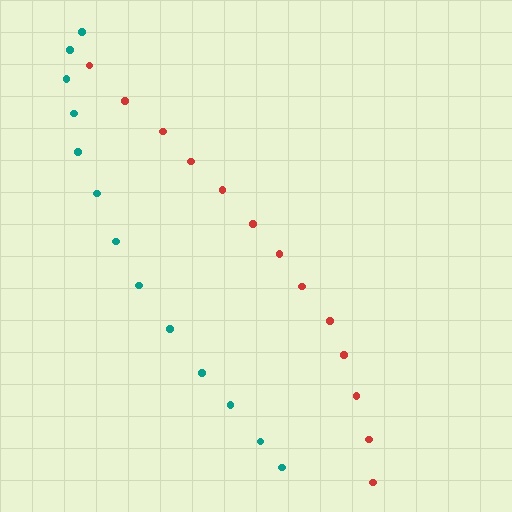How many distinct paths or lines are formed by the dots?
There are 2 distinct paths.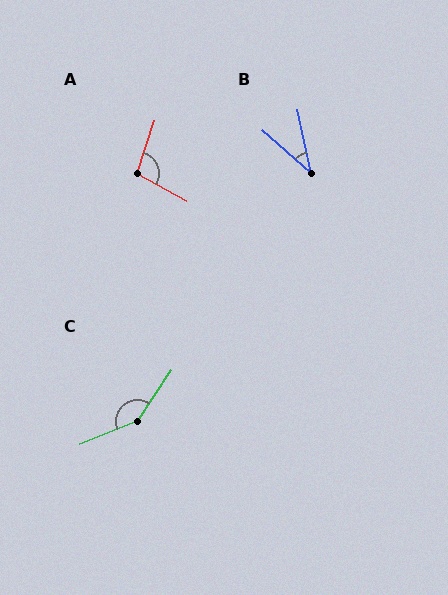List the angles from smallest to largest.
B (37°), A (100°), C (146°).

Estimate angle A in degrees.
Approximately 100 degrees.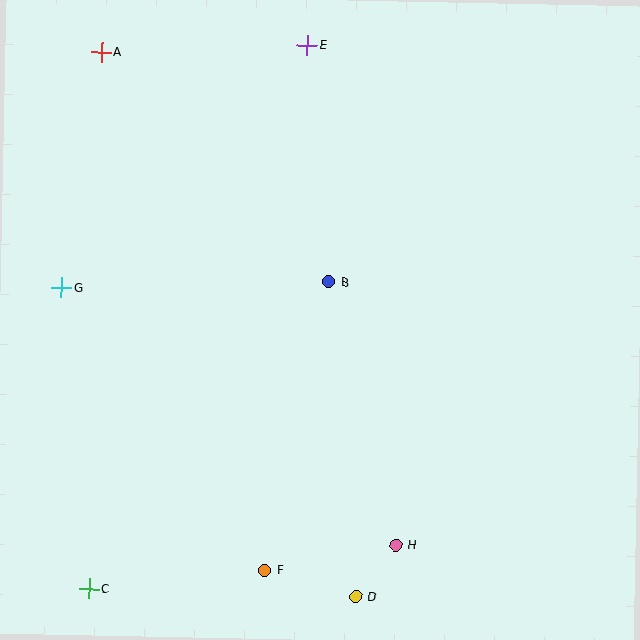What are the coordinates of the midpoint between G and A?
The midpoint between G and A is at (81, 170).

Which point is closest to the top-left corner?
Point A is closest to the top-left corner.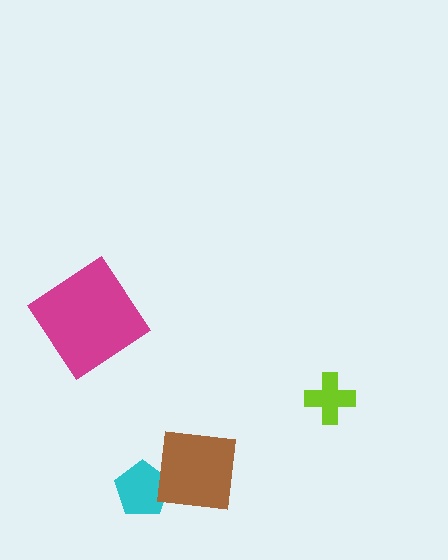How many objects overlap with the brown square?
1 object overlaps with the brown square.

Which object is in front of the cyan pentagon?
The brown square is in front of the cyan pentagon.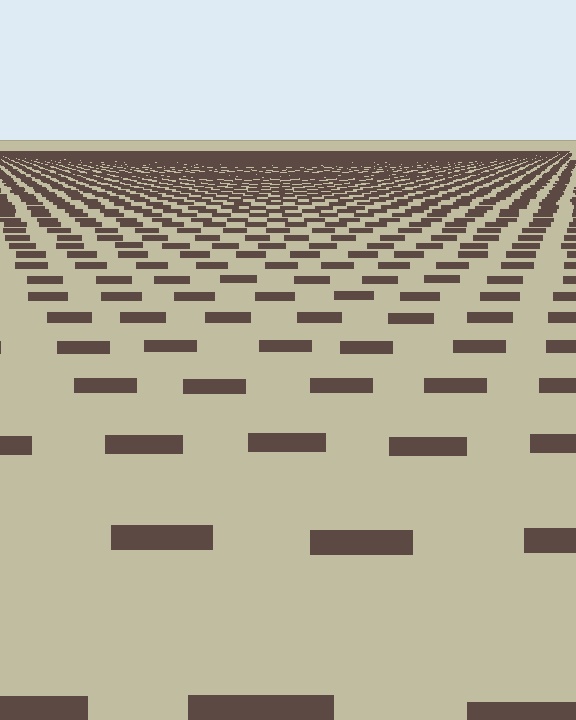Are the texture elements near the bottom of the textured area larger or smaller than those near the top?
Larger. Near the bottom, elements are closer to the viewer and appear at a bigger on-screen size.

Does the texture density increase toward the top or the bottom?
Density increases toward the top.